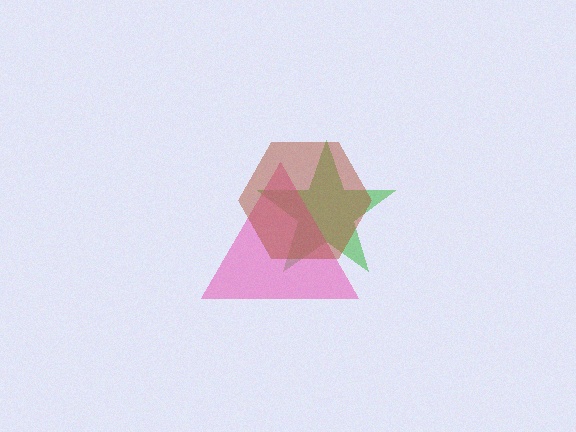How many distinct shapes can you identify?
There are 3 distinct shapes: a green star, a pink triangle, a brown hexagon.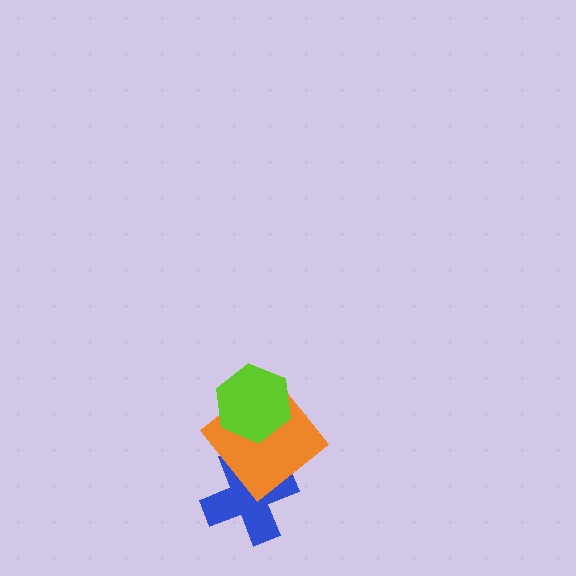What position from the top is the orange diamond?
The orange diamond is 2nd from the top.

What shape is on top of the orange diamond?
The lime hexagon is on top of the orange diamond.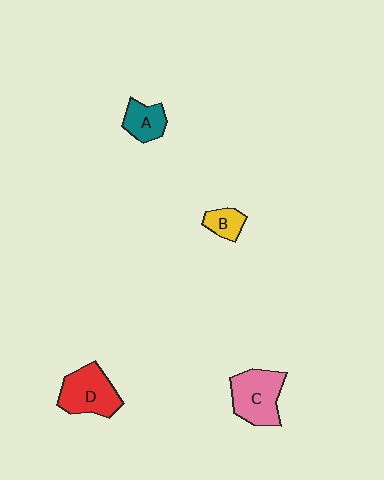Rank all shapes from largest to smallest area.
From largest to smallest: C (pink), D (red), A (teal), B (yellow).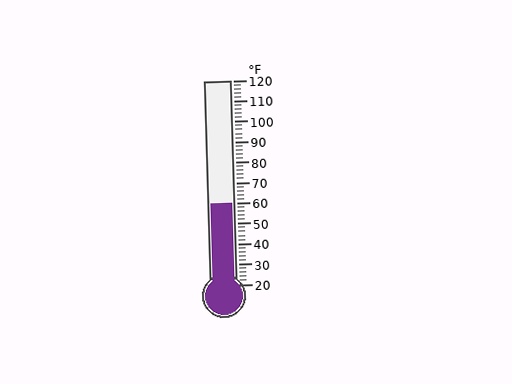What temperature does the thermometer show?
The thermometer shows approximately 60°F.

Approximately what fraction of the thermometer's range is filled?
The thermometer is filled to approximately 40% of its range.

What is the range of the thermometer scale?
The thermometer scale ranges from 20°F to 120°F.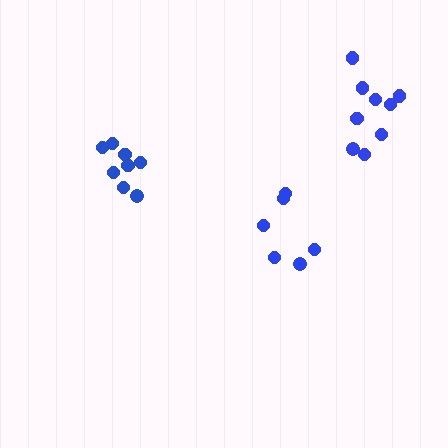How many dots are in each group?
Group 1: 10 dots, Group 2: 6 dots, Group 3: 8 dots (24 total).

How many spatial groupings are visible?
There are 3 spatial groupings.